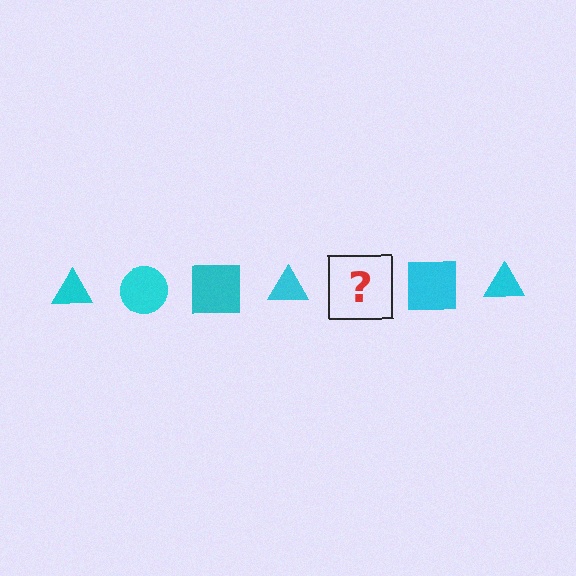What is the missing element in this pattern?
The missing element is a cyan circle.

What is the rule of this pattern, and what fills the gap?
The rule is that the pattern cycles through triangle, circle, square shapes in cyan. The gap should be filled with a cyan circle.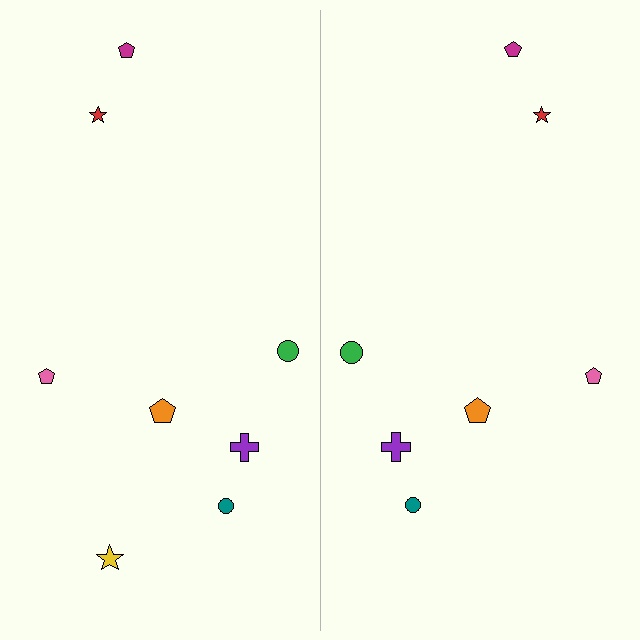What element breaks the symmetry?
A yellow star is missing from the right side.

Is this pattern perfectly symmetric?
No, the pattern is not perfectly symmetric. A yellow star is missing from the right side.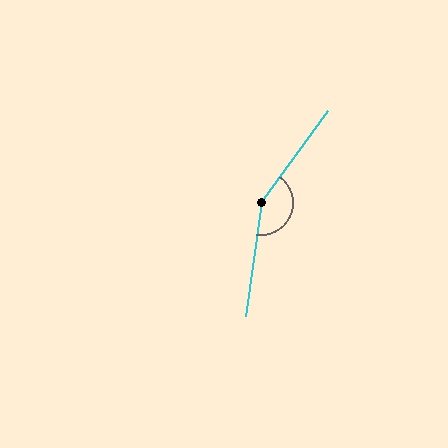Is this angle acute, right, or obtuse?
It is obtuse.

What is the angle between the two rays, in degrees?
Approximately 152 degrees.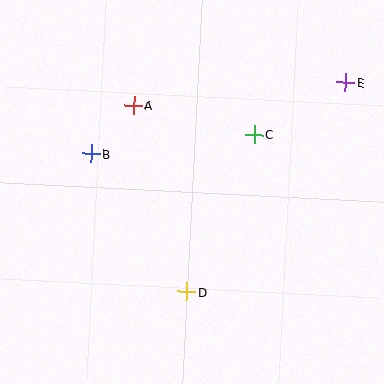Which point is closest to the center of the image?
Point C at (254, 134) is closest to the center.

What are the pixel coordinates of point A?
Point A is at (134, 105).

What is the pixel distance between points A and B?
The distance between A and B is 65 pixels.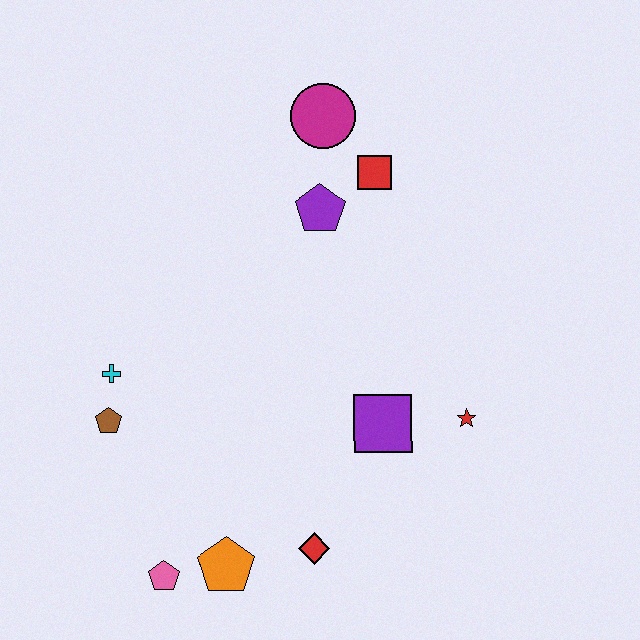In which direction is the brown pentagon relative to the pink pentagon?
The brown pentagon is above the pink pentagon.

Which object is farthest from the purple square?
The magenta circle is farthest from the purple square.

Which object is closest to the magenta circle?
The red square is closest to the magenta circle.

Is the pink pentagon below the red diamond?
Yes